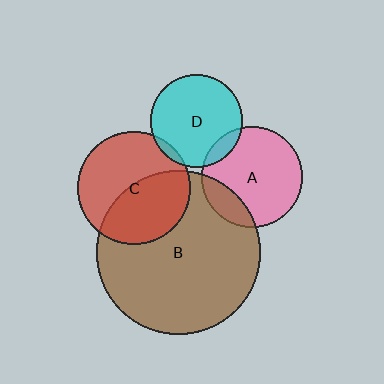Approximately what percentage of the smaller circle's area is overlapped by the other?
Approximately 45%.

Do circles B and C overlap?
Yes.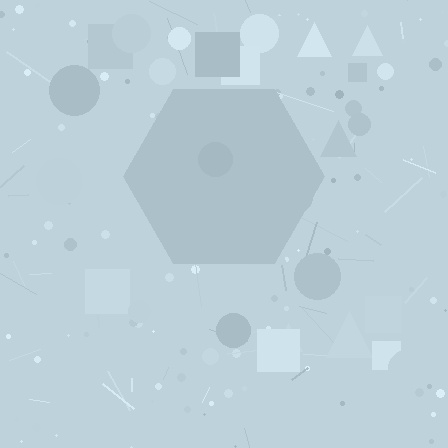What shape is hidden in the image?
A hexagon is hidden in the image.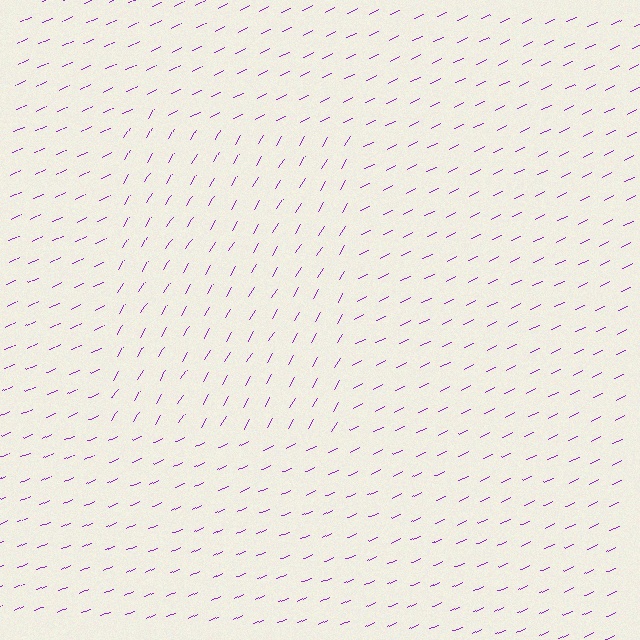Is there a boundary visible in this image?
Yes, there is a texture boundary formed by a change in line orientation.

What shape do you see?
I see a rectangle.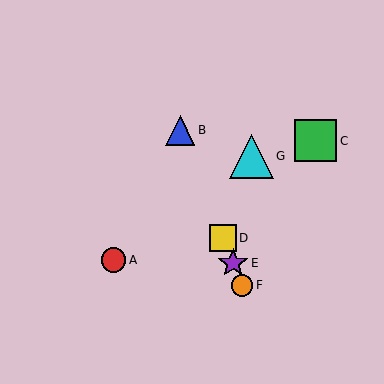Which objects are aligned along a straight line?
Objects B, D, E, F are aligned along a straight line.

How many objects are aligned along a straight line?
4 objects (B, D, E, F) are aligned along a straight line.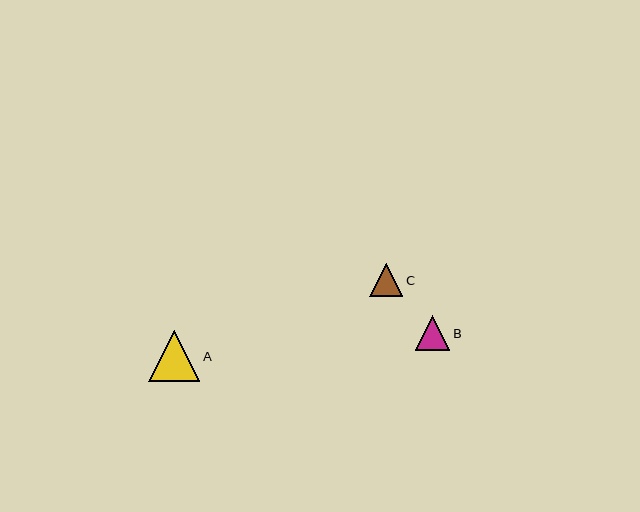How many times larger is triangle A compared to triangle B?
Triangle A is approximately 1.5 times the size of triangle B.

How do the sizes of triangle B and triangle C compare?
Triangle B and triangle C are approximately the same size.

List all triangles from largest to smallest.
From largest to smallest: A, B, C.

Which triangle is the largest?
Triangle A is the largest with a size of approximately 51 pixels.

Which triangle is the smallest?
Triangle C is the smallest with a size of approximately 33 pixels.